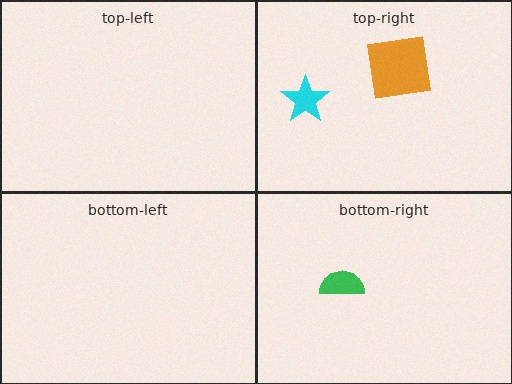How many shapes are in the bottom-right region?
1.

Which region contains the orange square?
The top-right region.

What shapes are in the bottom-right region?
The green semicircle.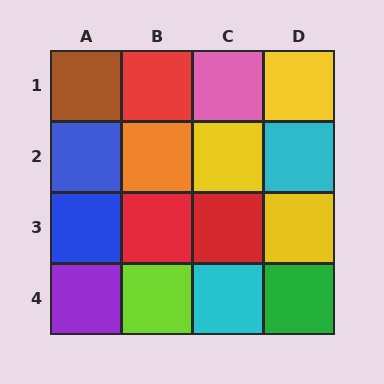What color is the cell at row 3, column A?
Blue.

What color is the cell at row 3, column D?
Yellow.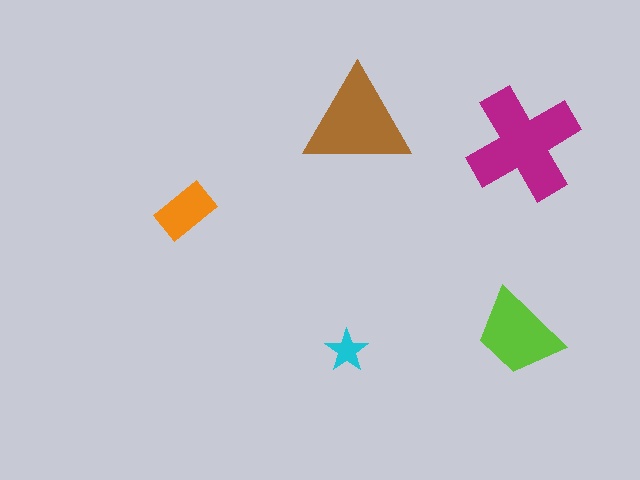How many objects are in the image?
There are 5 objects in the image.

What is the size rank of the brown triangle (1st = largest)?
2nd.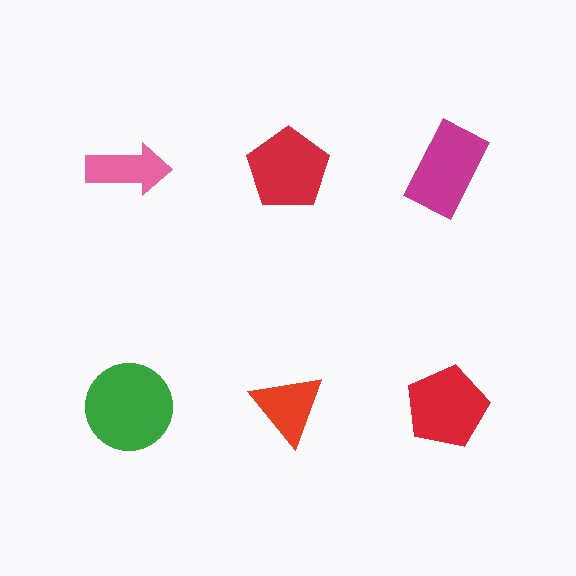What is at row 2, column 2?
A red triangle.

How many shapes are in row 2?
3 shapes.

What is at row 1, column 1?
A pink arrow.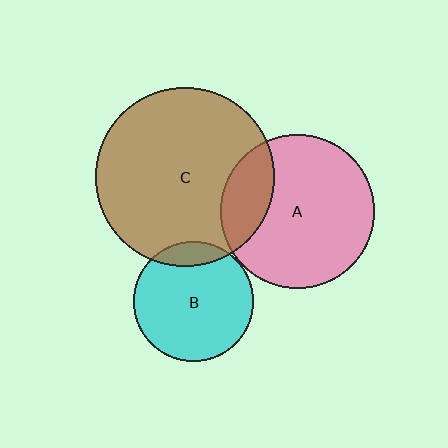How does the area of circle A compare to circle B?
Approximately 1.6 times.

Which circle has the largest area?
Circle C (brown).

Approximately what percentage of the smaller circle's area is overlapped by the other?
Approximately 10%.